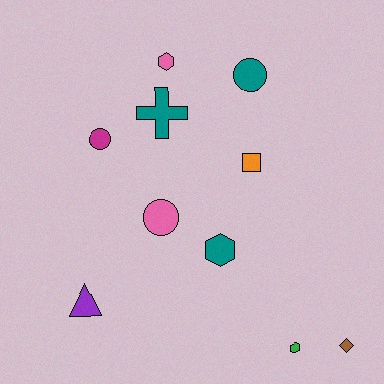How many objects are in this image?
There are 10 objects.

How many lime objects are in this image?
There are no lime objects.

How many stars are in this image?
There are no stars.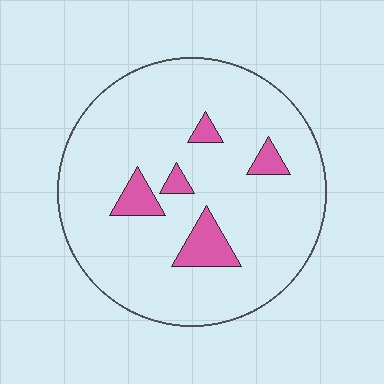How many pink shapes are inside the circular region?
5.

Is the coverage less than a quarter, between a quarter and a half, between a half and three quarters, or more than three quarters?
Less than a quarter.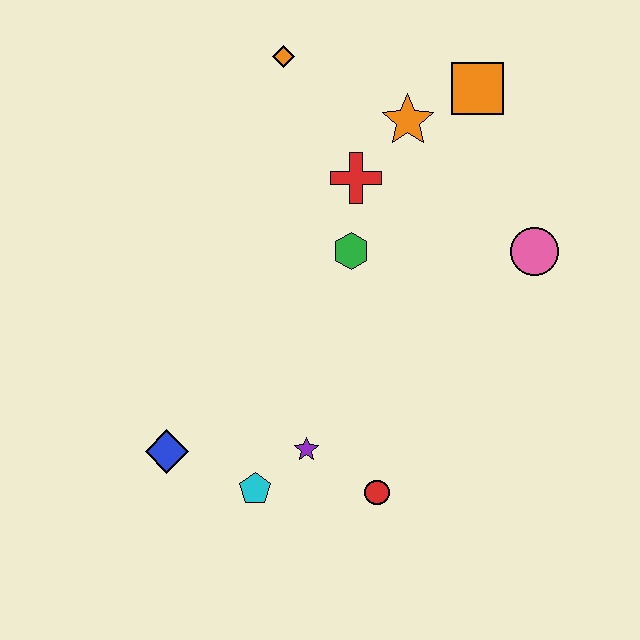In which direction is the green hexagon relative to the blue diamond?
The green hexagon is above the blue diamond.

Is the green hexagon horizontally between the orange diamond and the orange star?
Yes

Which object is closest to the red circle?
The purple star is closest to the red circle.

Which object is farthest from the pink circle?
The blue diamond is farthest from the pink circle.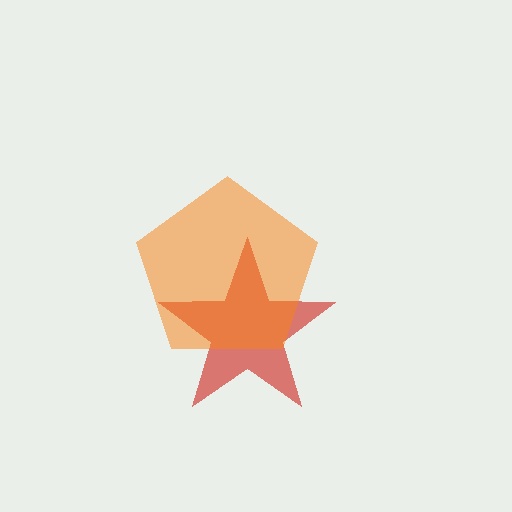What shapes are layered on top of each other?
The layered shapes are: a red star, an orange pentagon.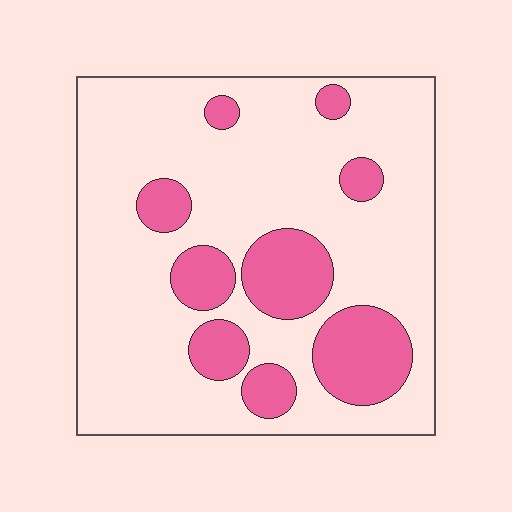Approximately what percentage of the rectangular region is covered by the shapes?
Approximately 25%.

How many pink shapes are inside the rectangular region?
9.